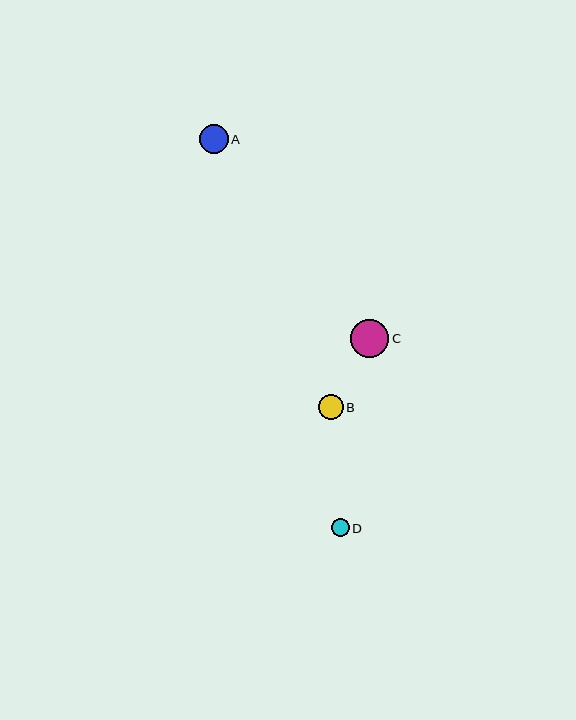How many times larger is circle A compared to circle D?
Circle A is approximately 1.6 times the size of circle D.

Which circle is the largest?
Circle C is the largest with a size of approximately 38 pixels.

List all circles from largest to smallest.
From largest to smallest: C, A, B, D.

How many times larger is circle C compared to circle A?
Circle C is approximately 1.3 times the size of circle A.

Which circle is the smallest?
Circle D is the smallest with a size of approximately 18 pixels.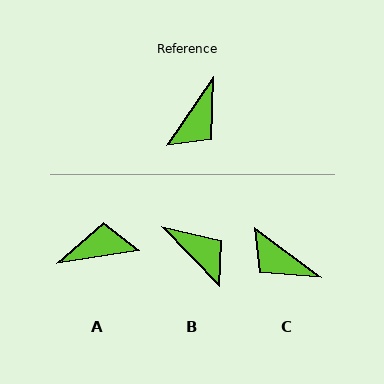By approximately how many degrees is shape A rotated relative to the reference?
Approximately 133 degrees counter-clockwise.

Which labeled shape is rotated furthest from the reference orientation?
A, about 133 degrees away.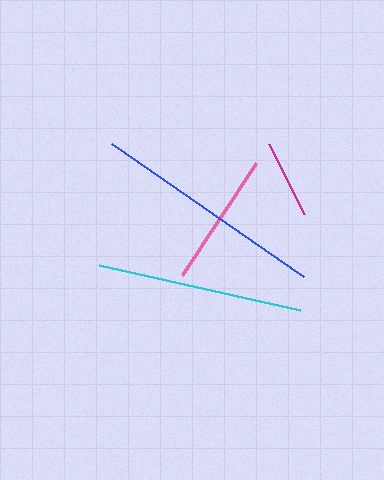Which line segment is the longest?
The blue line is the longest at approximately 234 pixels.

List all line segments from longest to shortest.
From longest to shortest: blue, cyan, pink, magenta.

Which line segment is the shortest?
The magenta line is the shortest at approximately 79 pixels.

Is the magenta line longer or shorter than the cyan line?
The cyan line is longer than the magenta line.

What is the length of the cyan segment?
The cyan segment is approximately 206 pixels long.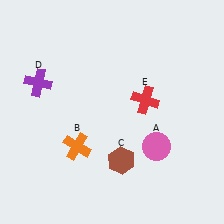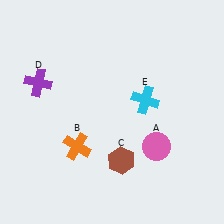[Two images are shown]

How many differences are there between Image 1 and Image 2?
There is 1 difference between the two images.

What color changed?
The cross (E) changed from red in Image 1 to cyan in Image 2.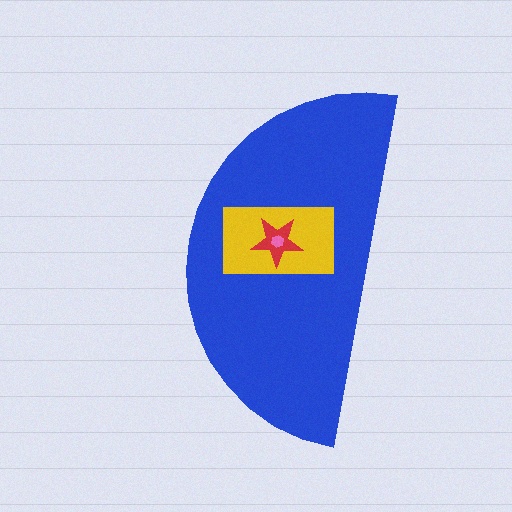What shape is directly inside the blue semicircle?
The yellow rectangle.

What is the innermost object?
The pink hexagon.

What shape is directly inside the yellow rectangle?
The red star.